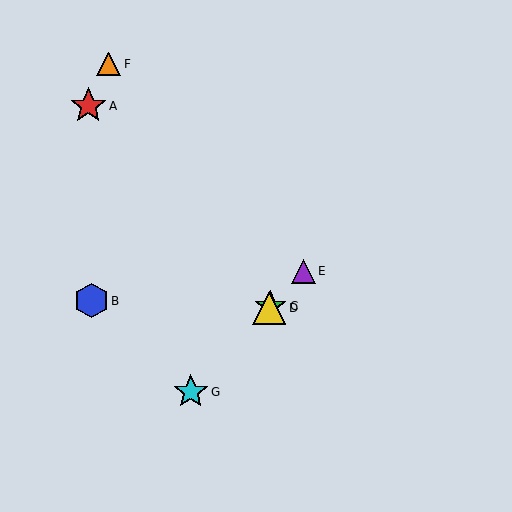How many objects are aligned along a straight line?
4 objects (C, D, E, G) are aligned along a straight line.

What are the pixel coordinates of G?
Object G is at (191, 392).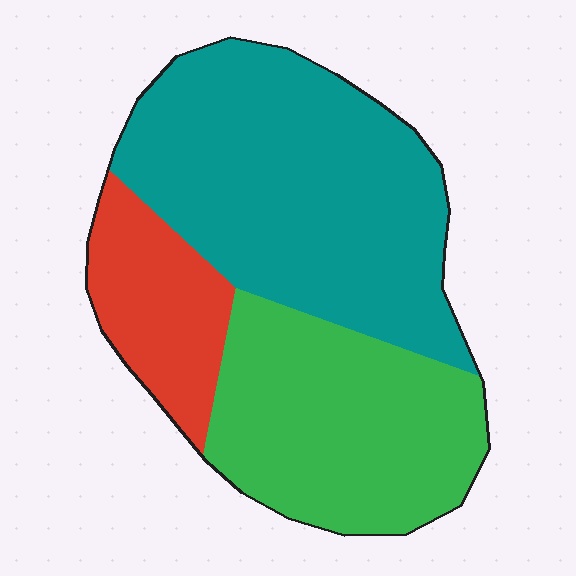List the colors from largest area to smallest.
From largest to smallest: teal, green, red.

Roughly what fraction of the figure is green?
Green covers 34% of the figure.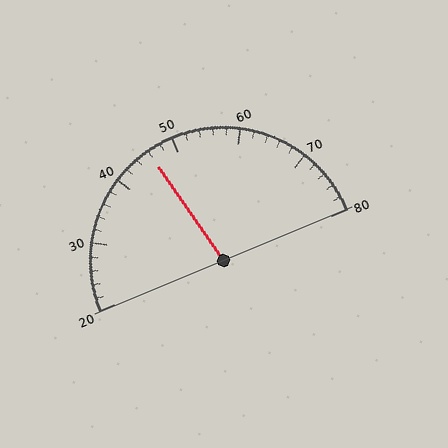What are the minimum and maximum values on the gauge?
The gauge ranges from 20 to 80.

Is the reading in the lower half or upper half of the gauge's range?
The reading is in the lower half of the range (20 to 80).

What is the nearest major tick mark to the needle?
The nearest major tick mark is 50.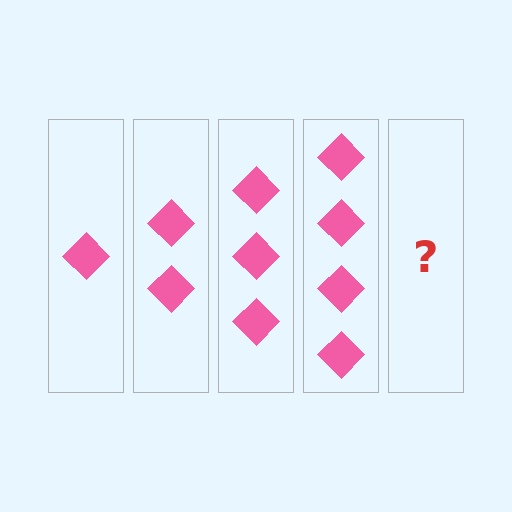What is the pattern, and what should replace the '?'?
The pattern is that each step adds one more diamond. The '?' should be 5 diamonds.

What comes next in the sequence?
The next element should be 5 diamonds.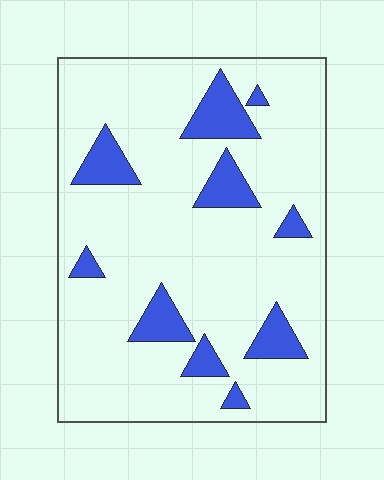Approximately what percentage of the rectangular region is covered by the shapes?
Approximately 15%.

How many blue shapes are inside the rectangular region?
10.